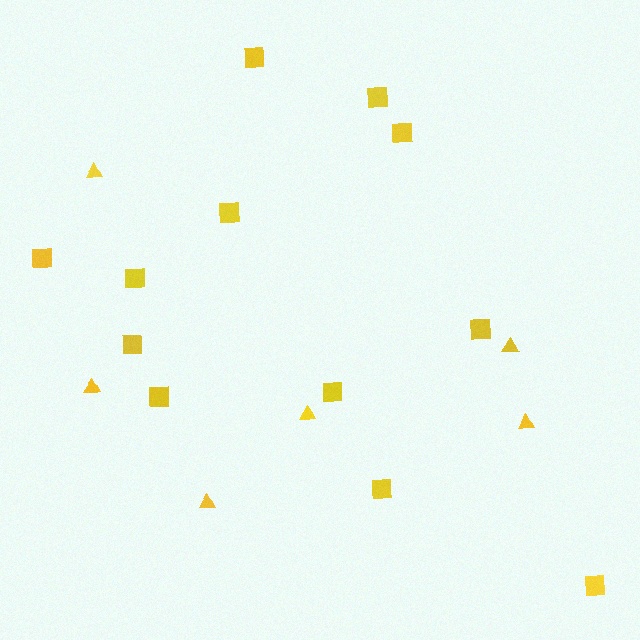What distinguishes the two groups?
There are 2 groups: one group of squares (12) and one group of triangles (6).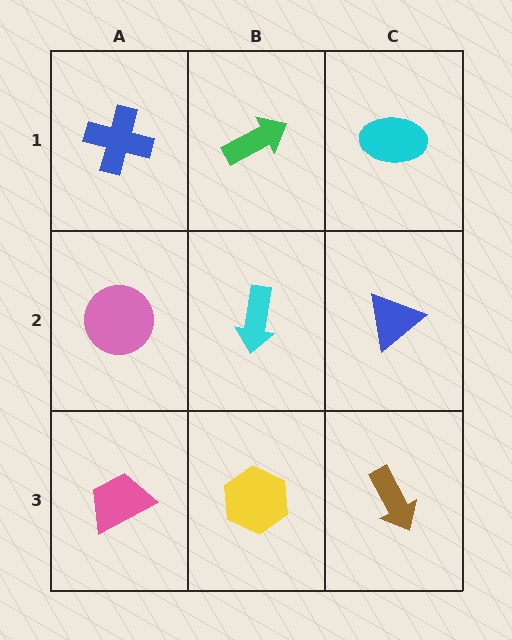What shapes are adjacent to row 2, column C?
A cyan ellipse (row 1, column C), a brown arrow (row 3, column C), a cyan arrow (row 2, column B).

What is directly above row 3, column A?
A pink circle.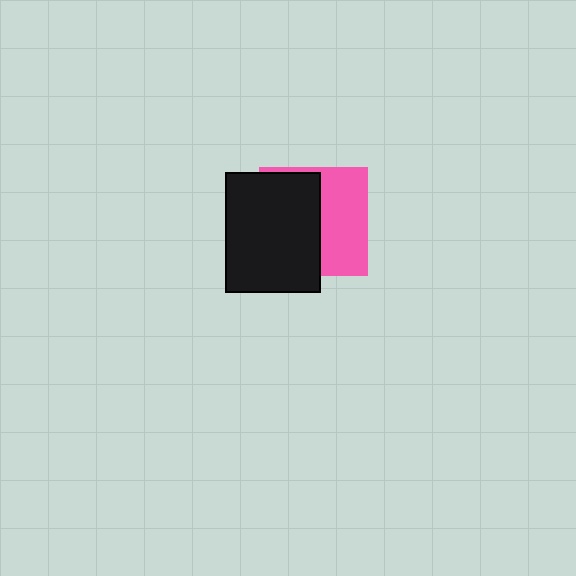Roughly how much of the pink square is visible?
A small part of it is visible (roughly 45%).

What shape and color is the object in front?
The object in front is a black rectangle.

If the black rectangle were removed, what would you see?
You would see the complete pink square.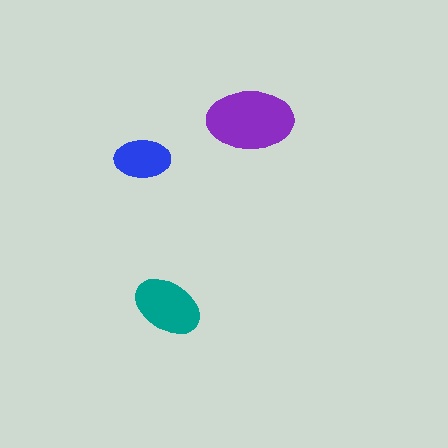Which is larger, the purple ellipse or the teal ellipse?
The purple one.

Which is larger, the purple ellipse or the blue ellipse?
The purple one.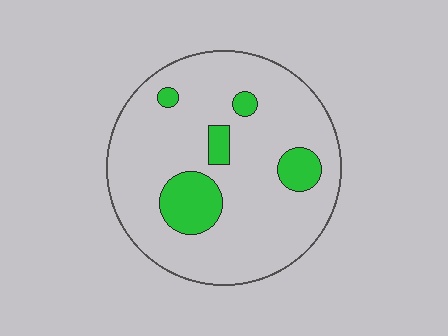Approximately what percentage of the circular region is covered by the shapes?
Approximately 15%.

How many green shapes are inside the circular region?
5.